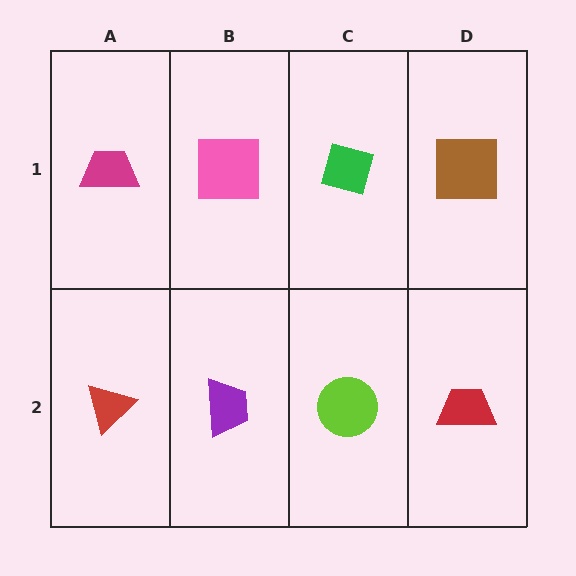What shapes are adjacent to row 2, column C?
A green diamond (row 1, column C), a purple trapezoid (row 2, column B), a red trapezoid (row 2, column D).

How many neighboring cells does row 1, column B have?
3.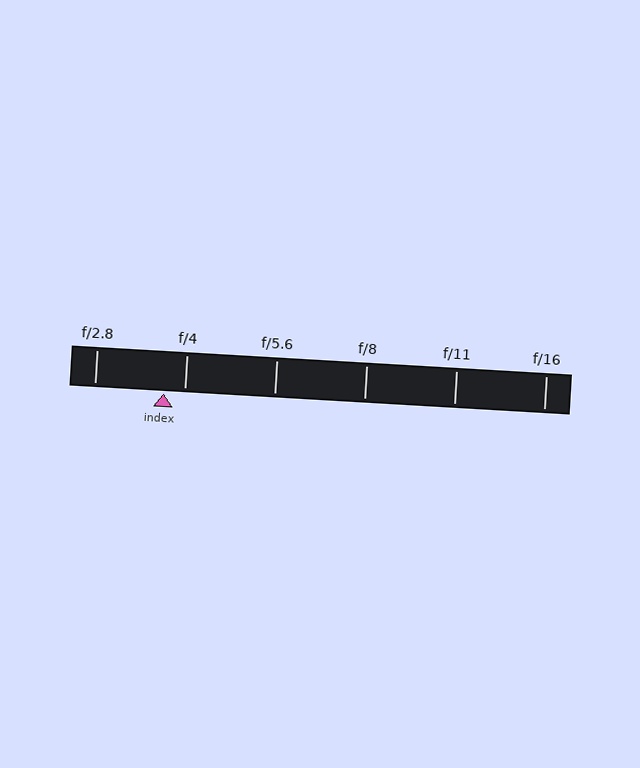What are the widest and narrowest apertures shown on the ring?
The widest aperture shown is f/2.8 and the narrowest is f/16.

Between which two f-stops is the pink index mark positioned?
The index mark is between f/2.8 and f/4.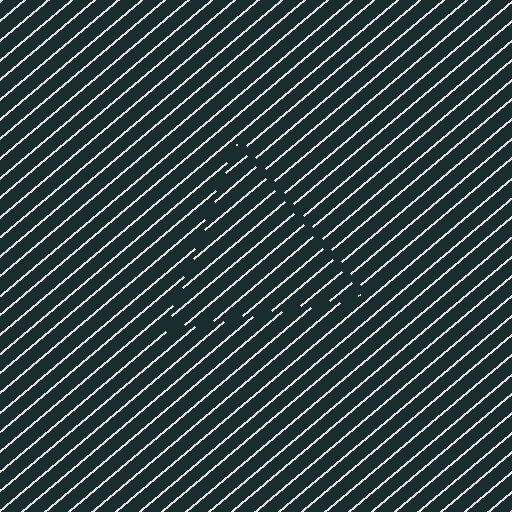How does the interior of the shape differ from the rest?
The interior of the shape contains the same grating, shifted by half a period — the contour is defined by the phase discontinuity where line-ends from the inner and outer gratings abut.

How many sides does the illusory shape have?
3 sides — the line-ends trace a triangle.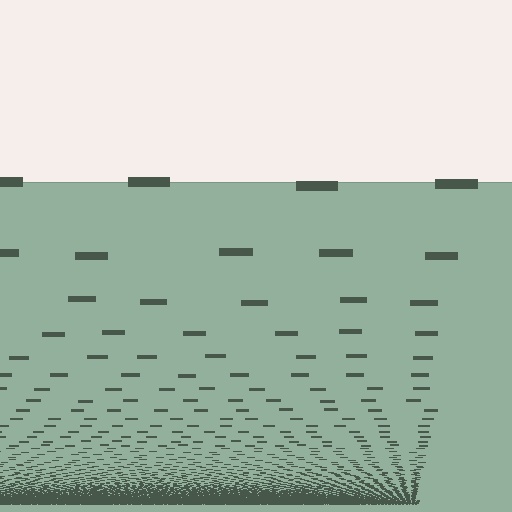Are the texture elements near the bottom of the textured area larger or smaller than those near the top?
Smaller. The gradient is inverted — elements near the bottom are smaller and denser.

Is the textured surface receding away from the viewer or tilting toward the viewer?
The surface appears to tilt toward the viewer. Texture elements get larger and sparser toward the top.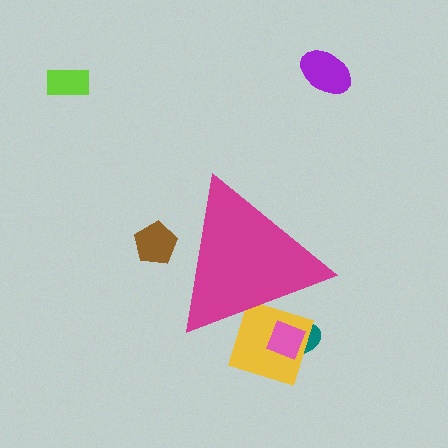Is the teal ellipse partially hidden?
Yes, the teal ellipse is partially hidden behind the magenta triangle.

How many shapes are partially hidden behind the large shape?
4 shapes are partially hidden.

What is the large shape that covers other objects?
A magenta triangle.